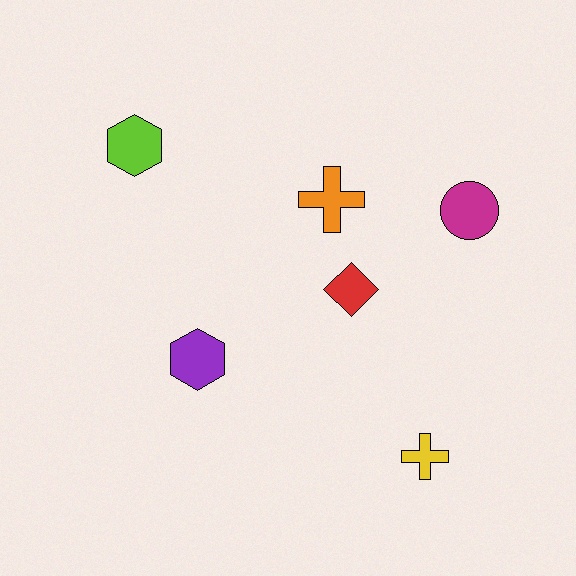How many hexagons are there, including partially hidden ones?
There are 2 hexagons.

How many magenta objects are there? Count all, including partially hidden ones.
There is 1 magenta object.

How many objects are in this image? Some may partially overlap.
There are 6 objects.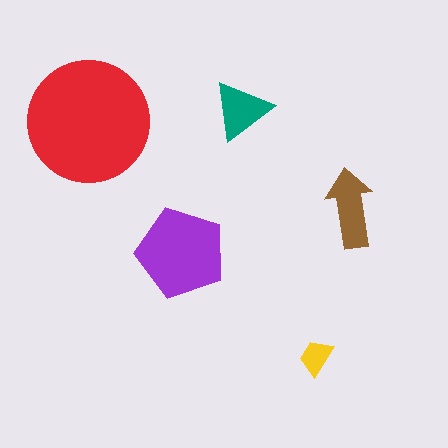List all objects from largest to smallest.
The red circle, the purple pentagon, the brown arrow, the teal triangle, the yellow trapezoid.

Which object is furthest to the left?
The red circle is leftmost.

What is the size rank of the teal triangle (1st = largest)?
4th.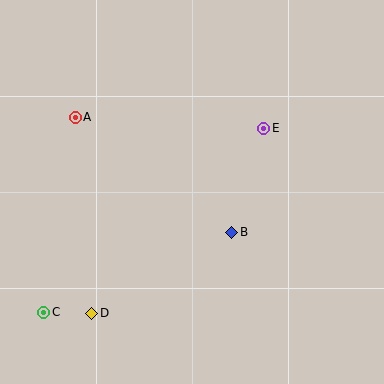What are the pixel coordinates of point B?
Point B is at (232, 232).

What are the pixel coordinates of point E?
Point E is at (264, 128).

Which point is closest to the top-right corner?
Point E is closest to the top-right corner.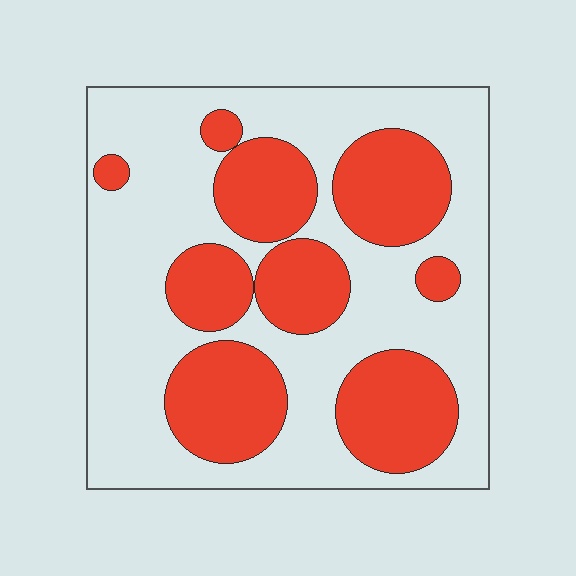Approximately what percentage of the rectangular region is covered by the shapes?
Approximately 40%.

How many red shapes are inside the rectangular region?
9.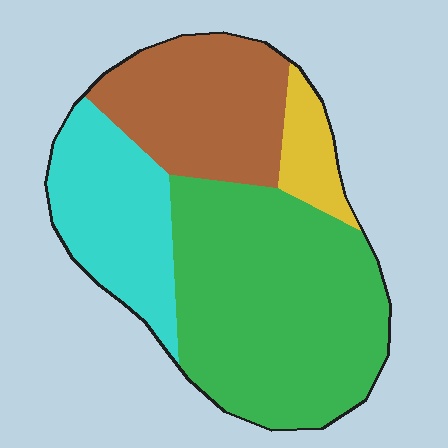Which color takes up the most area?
Green, at roughly 45%.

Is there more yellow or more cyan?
Cyan.